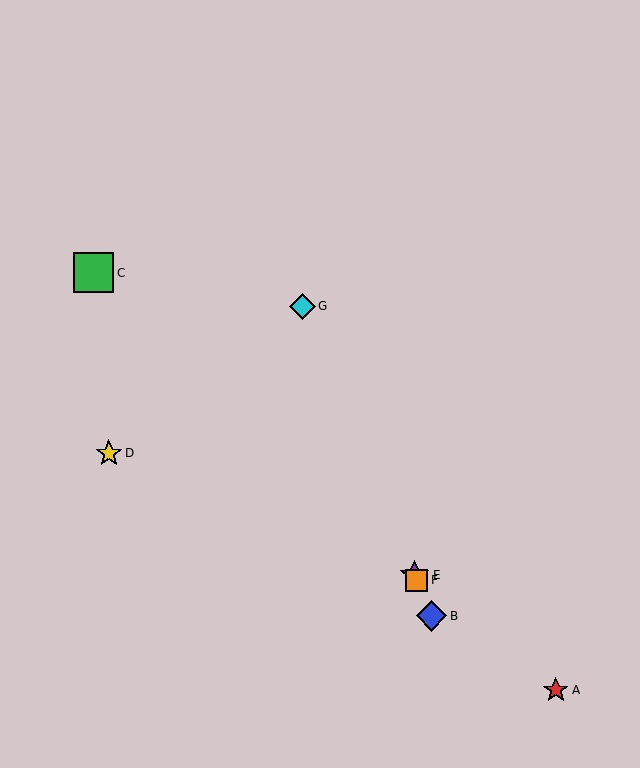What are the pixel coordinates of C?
Object C is at (94, 273).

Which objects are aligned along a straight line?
Objects B, E, F, G are aligned along a straight line.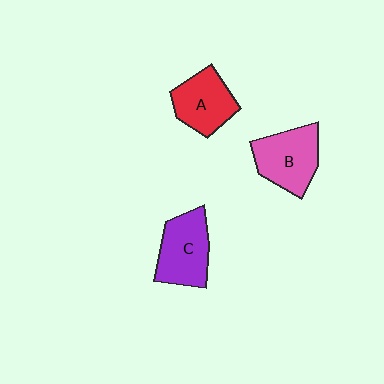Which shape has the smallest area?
Shape A (red).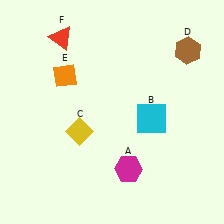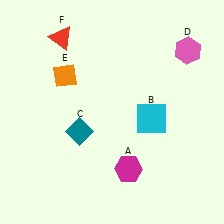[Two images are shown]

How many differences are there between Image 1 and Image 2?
There are 2 differences between the two images.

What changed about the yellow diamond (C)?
In Image 1, C is yellow. In Image 2, it changed to teal.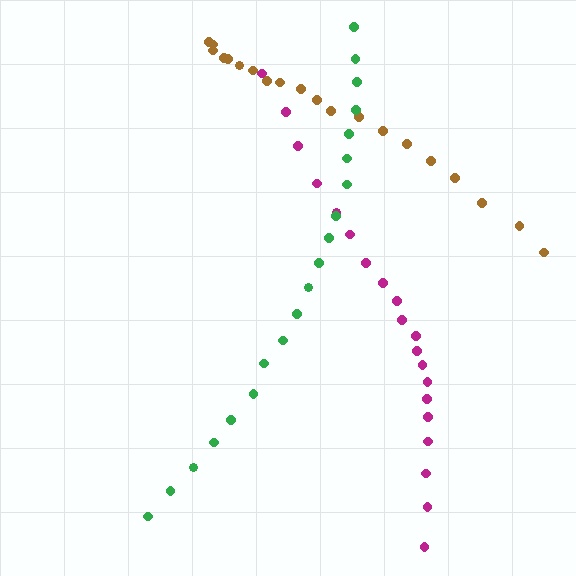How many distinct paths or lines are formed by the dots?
There are 3 distinct paths.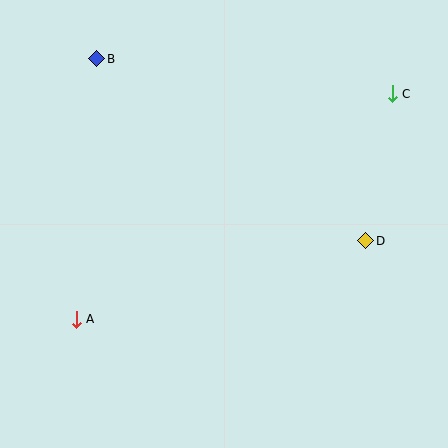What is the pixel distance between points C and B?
The distance between C and B is 298 pixels.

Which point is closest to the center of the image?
Point D at (366, 241) is closest to the center.